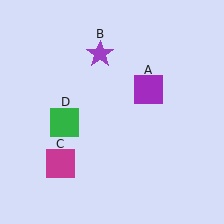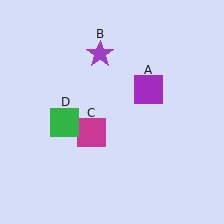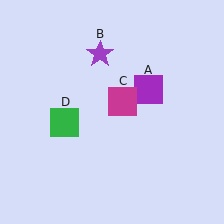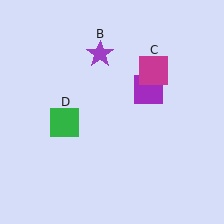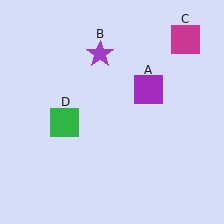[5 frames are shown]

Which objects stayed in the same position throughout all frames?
Purple square (object A) and purple star (object B) and green square (object D) remained stationary.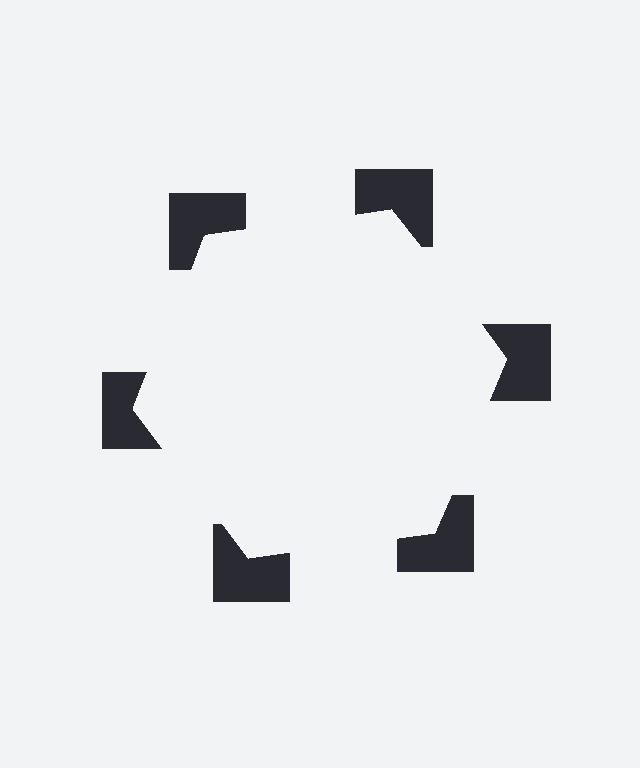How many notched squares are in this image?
There are 6 — one at each vertex of the illusory hexagon.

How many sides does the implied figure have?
6 sides.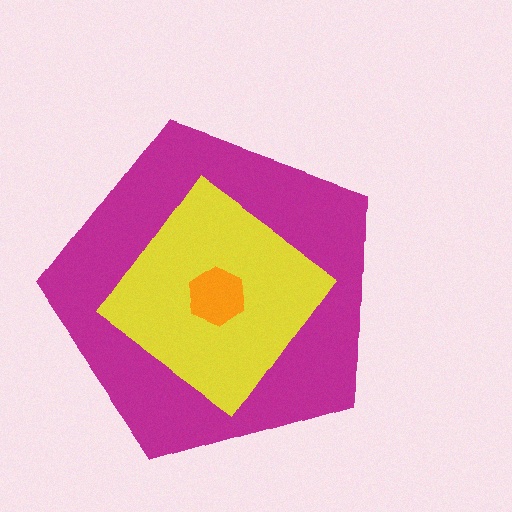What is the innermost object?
The orange hexagon.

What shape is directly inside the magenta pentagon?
The yellow diamond.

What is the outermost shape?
The magenta pentagon.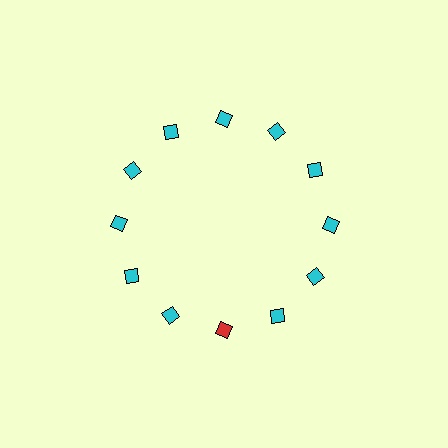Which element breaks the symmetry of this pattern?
The red diamond at roughly the 6 o'clock position breaks the symmetry. All other shapes are cyan diamonds.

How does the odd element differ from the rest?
It has a different color: red instead of cyan.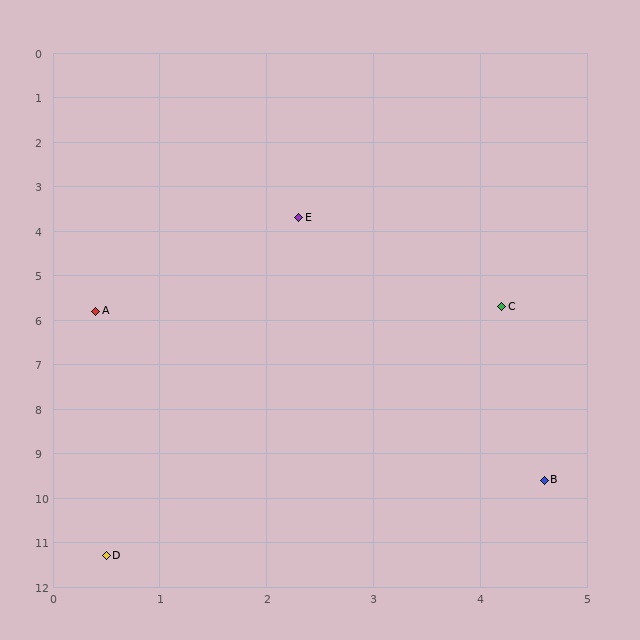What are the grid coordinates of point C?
Point C is at approximately (4.2, 5.7).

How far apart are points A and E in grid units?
Points A and E are about 2.8 grid units apart.